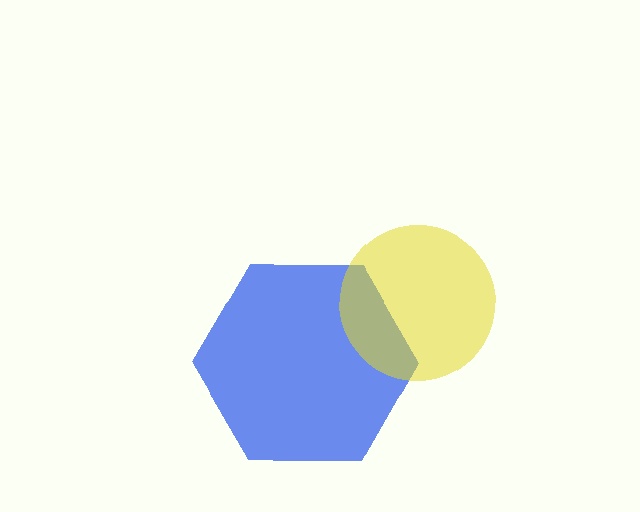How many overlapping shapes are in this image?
There are 2 overlapping shapes in the image.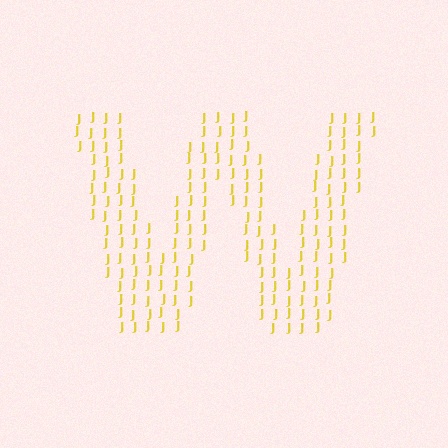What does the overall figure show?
The overall figure shows the letter W.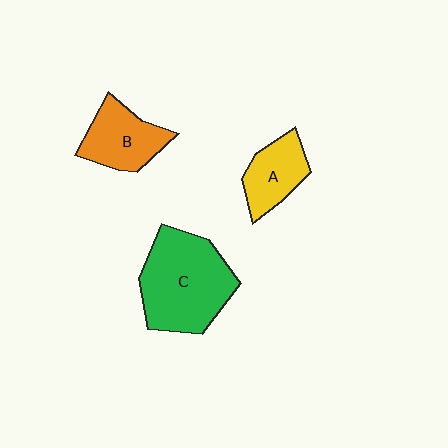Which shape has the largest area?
Shape C (green).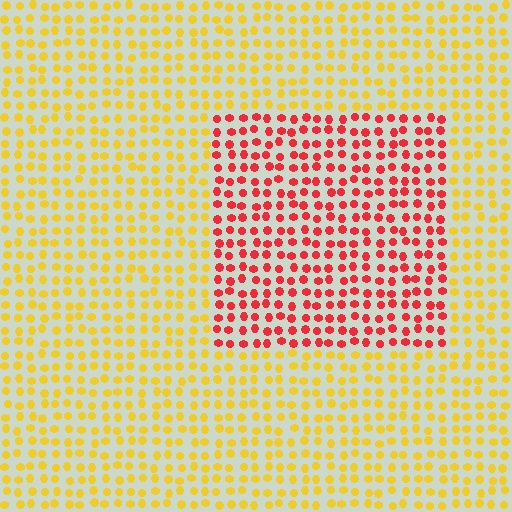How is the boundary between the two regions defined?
The boundary is defined purely by a slight shift in hue (about 54 degrees). Spacing, size, and orientation are identical on both sides.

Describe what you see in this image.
The image is filled with small yellow elements in a uniform arrangement. A rectangle-shaped region is visible where the elements are tinted to a slightly different hue, forming a subtle color boundary.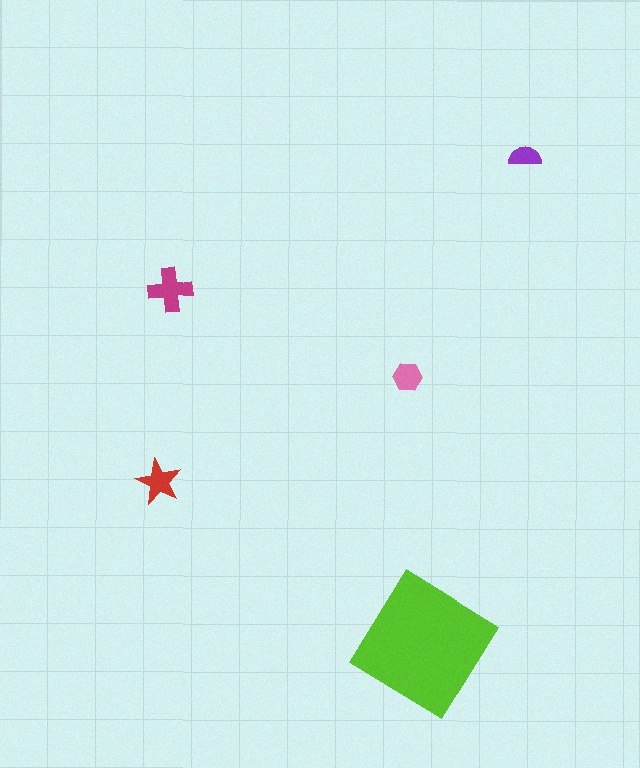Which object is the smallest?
The purple semicircle.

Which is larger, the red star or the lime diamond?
The lime diamond.